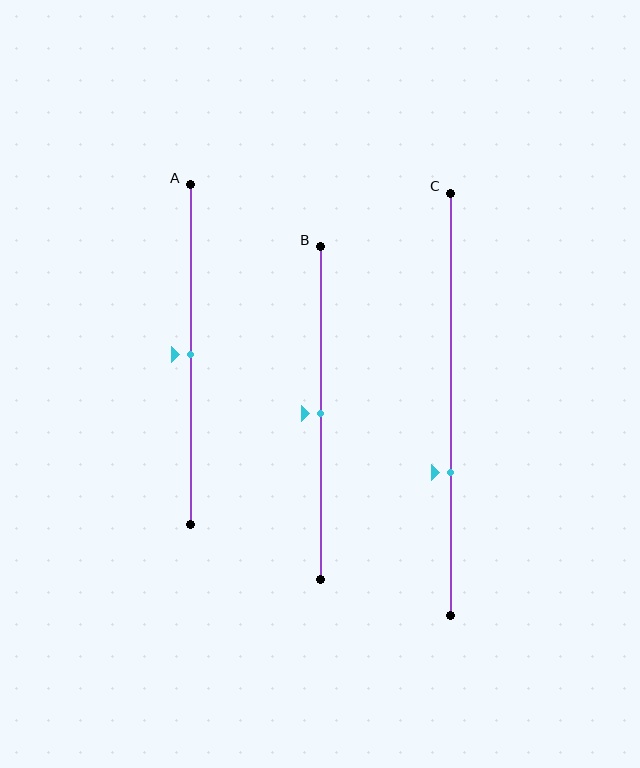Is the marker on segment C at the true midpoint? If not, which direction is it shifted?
No, the marker on segment C is shifted downward by about 16% of the segment length.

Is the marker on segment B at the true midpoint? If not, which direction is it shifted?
Yes, the marker on segment B is at the true midpoint.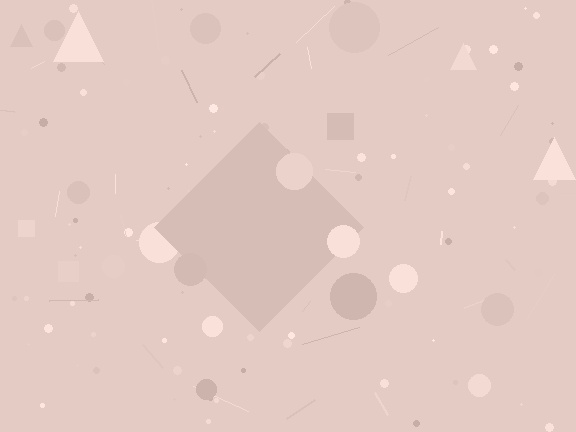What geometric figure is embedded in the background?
A diamond is embedded in the background.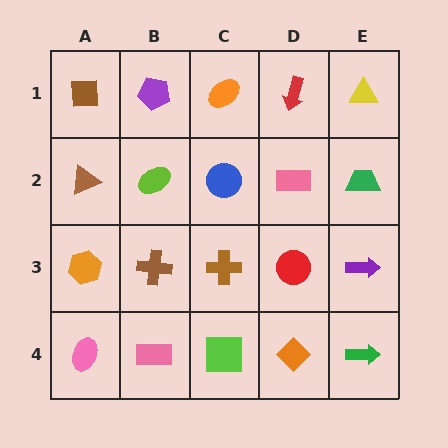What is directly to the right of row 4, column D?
A green arrow.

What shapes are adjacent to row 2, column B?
A purple pentagon (row 1, column B), a brown cross (row 3, column B), a brown triangle (row 2, column A), a blue circle (row 2, column C).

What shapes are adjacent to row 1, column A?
A brown triangle (row 2, column A), a purple pentagon (row 1, column B).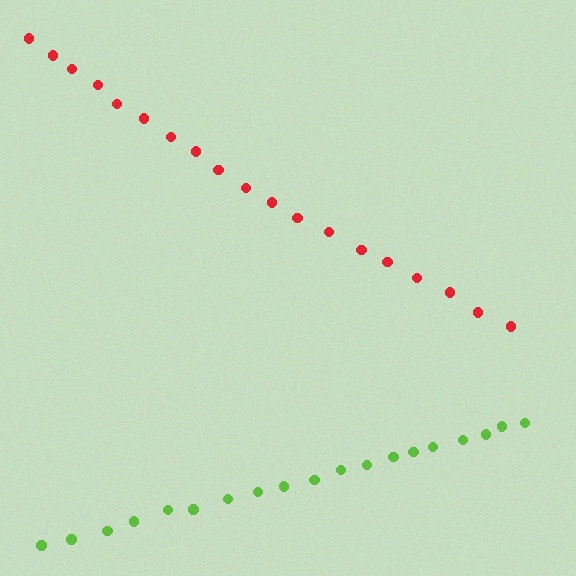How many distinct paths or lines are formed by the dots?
There are 2 distinct paths.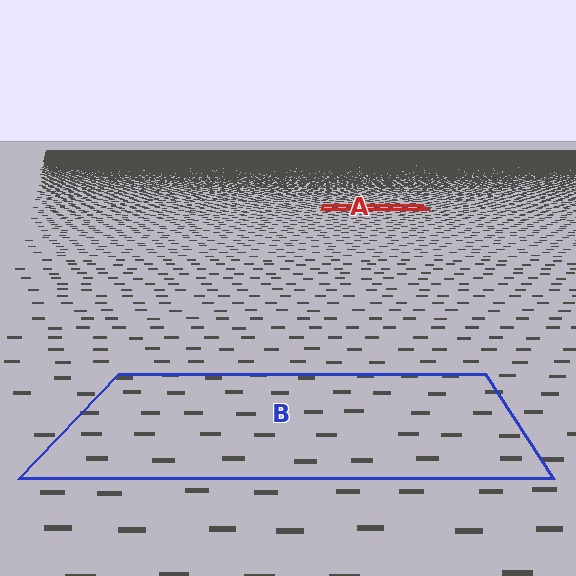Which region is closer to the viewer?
Region B is closer. The texture elements there are larger and more spread out.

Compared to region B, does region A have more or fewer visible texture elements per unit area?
Region A has more texture elements per unit area — they are packed more densely because it is farther away.